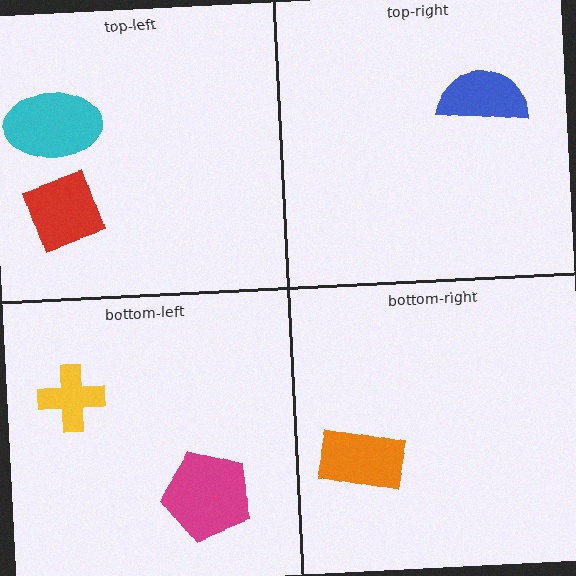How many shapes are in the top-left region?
2.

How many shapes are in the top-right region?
1.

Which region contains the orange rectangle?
The bottom-right region.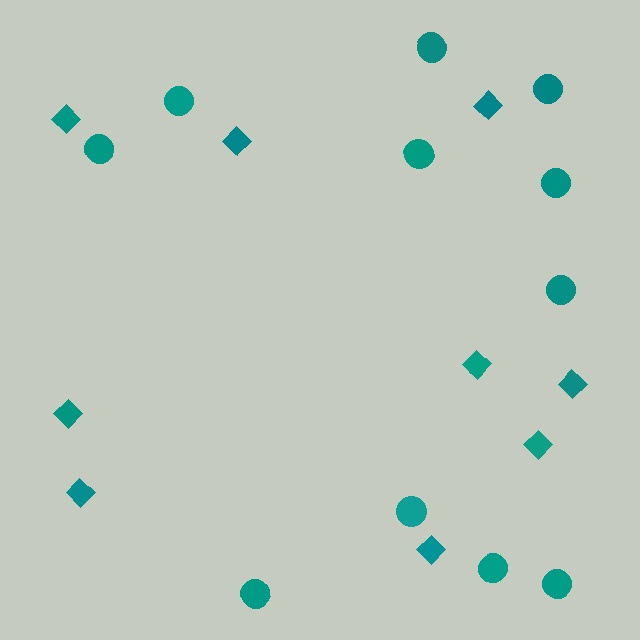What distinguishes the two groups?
There are 2 groups: one group of diamonds (9) and one group of circles (11).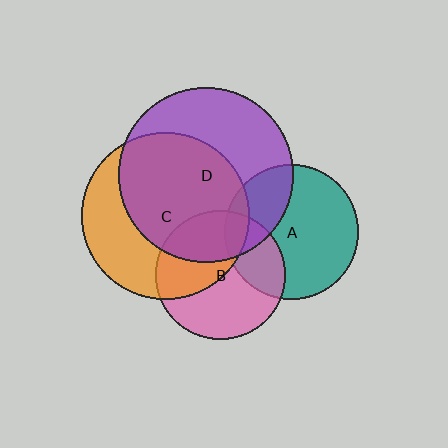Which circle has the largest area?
Circle D (purple).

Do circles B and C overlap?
Yes.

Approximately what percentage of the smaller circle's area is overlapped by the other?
Approximately 45%.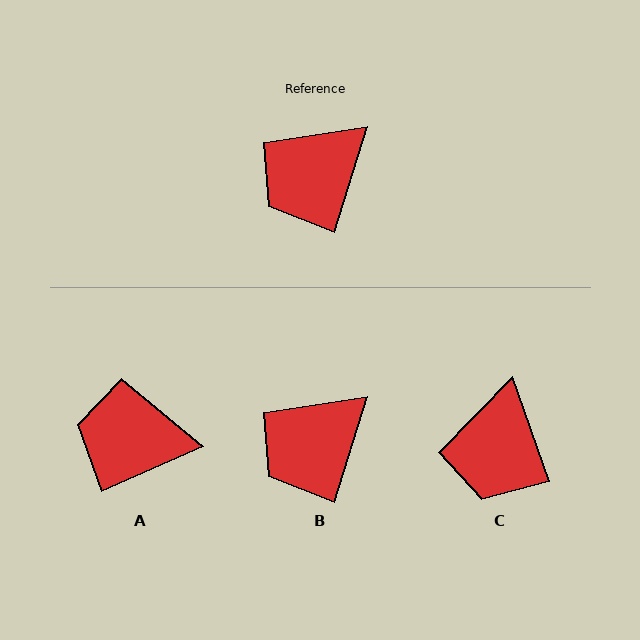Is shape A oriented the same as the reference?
No, it is off by about 49 degrees.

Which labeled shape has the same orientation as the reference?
B.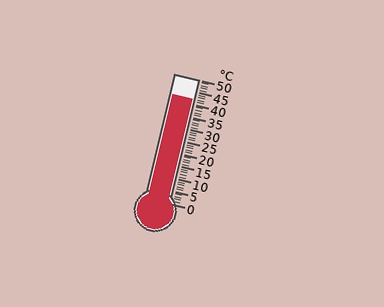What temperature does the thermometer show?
The thermometer shows approximately 42°C.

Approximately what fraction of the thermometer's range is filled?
The thermometer is filled to approximately 85% of its range.